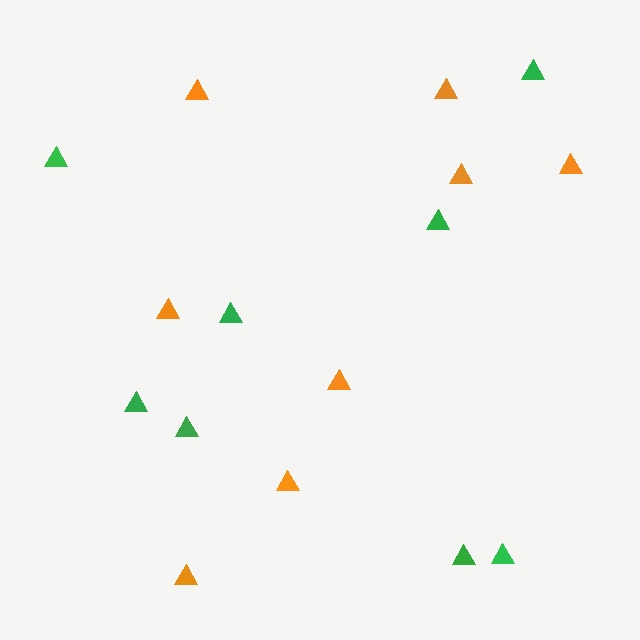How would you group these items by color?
There are 2 groups: one group of green triangles (8) and one group of orange triangles (8).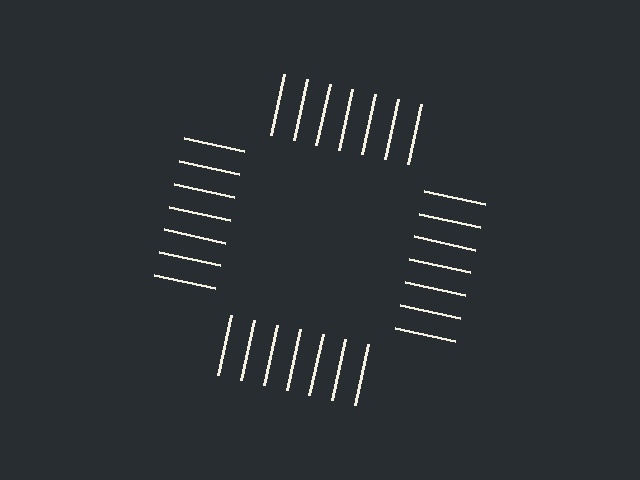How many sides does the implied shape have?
4 sides — the line-ends trace a square.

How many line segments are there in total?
28 — 7 along each of the 4 edges.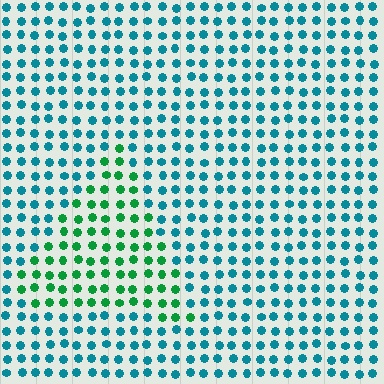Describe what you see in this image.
The image is filled with small teal elements in a uniform arrangement. A triangle-shaped region is visible where the elements are tinted to a slightly different hue, forming a subtle color boundary.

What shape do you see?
I see a triangle.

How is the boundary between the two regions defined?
The boundary is defined purely by a slight shift in hue (about 46 degrees). Spacing, size, and orientation are identical on both sides.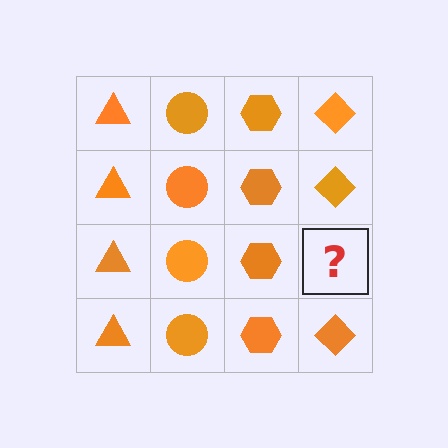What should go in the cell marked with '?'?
The missing cell should contain an orange diamond.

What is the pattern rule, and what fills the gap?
The rule is that each column has a consistent shape. The gap should be filled with an orange diamond.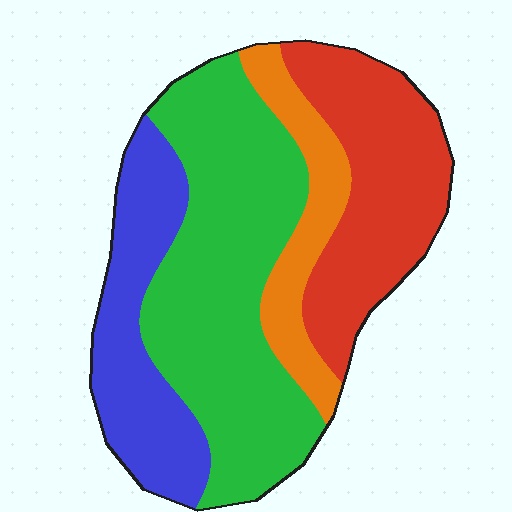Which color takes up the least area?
Orange, at roughly 15%.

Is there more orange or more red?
Red.